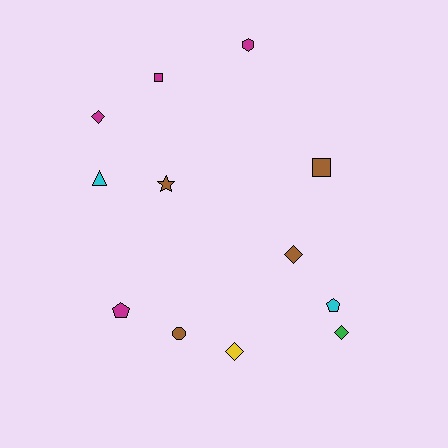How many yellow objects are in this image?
There is 1 yellow object.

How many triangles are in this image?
There is 1 triangle.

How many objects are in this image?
There are 12 objects.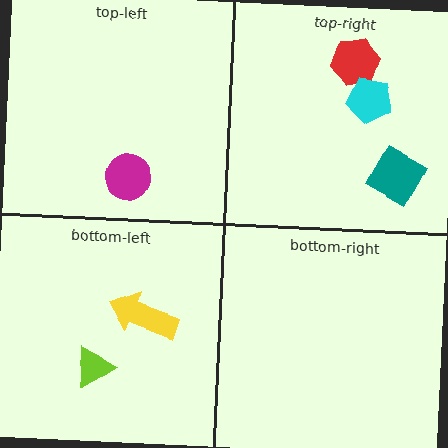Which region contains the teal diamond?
The top-right region.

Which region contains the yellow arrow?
The bottom-left region.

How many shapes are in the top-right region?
3.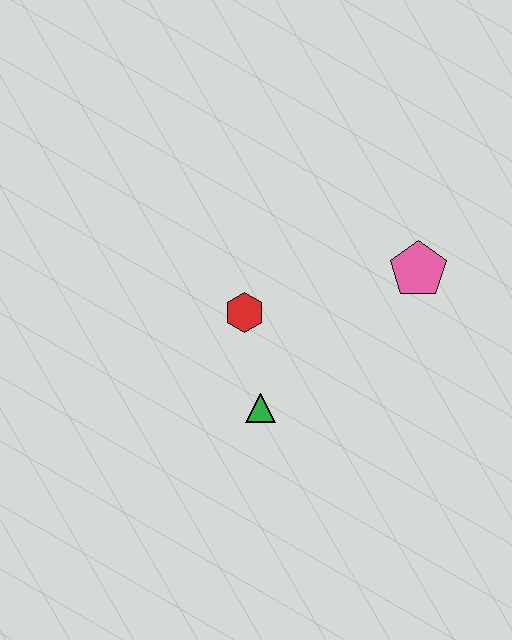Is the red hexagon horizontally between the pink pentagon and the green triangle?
No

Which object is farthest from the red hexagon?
The pink pentagon is farthest from the red hexagon.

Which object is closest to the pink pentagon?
The red hexagon is closest to the pink pentagon.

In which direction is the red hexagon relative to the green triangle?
The red hexagon is above the green triangle.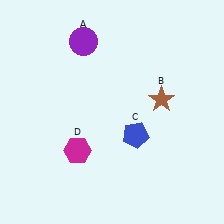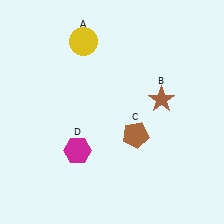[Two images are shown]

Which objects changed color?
A changed from purple to yellow. C changed from blue to brown.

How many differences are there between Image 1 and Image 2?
There are 2 differences between the two images.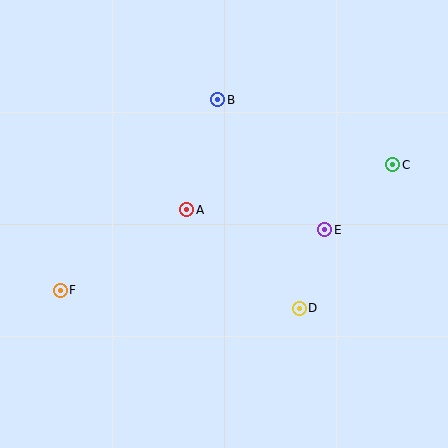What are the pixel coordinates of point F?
Point F is at (60, 290).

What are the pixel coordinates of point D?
Point D is at (299, 308).